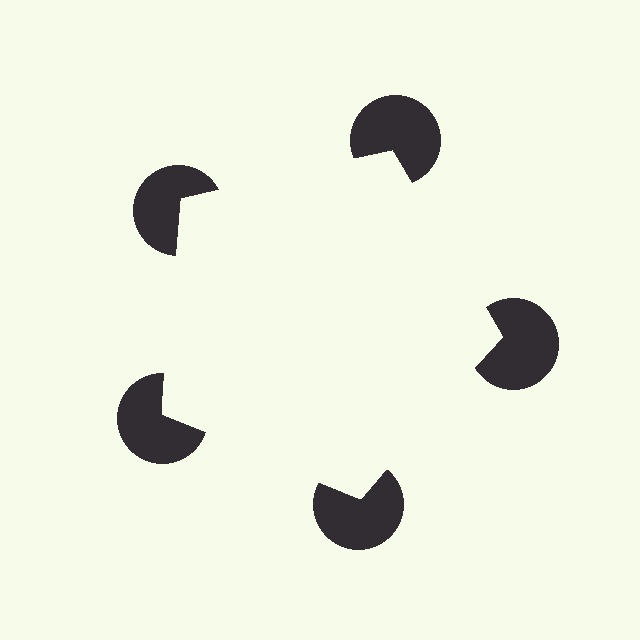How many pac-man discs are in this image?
There are 5 — one at each vertex of the illusory pentagon.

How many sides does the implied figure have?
5 sides.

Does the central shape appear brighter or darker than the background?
It typically appears slightly brighter than the background, even though no actual brightness change is drawn.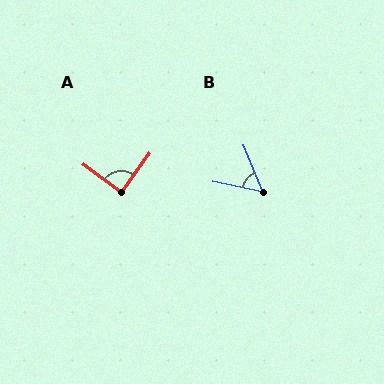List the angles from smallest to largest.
B (56°), A (90°).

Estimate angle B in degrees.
Approximately 56 degrees.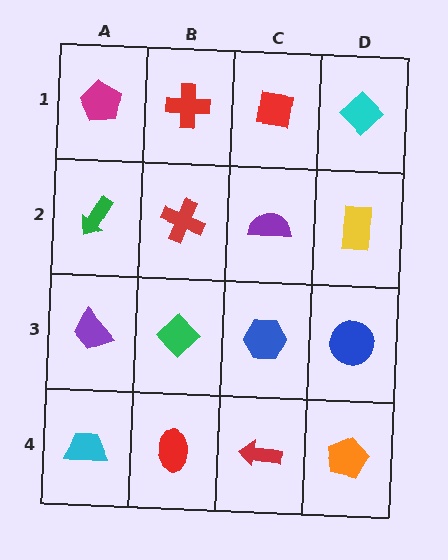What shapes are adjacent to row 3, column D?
A yellow rectangle (row 2, column D), an orange pentagon (row 4, column D), a blue hexagon (row 3, column C).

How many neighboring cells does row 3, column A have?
3.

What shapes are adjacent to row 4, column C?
A blue hexagon (row 3, column C), a red ellipse (row 4, column B), an orange pentagon (row 4, column D).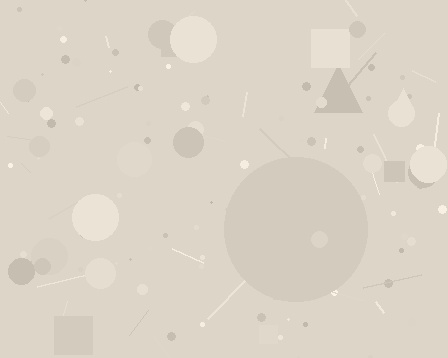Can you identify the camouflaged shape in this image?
The camouflaged shape is a circle.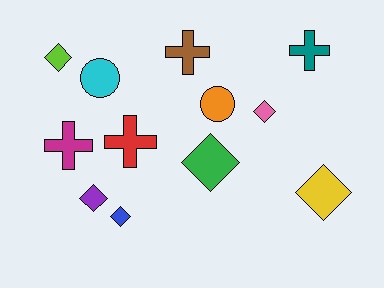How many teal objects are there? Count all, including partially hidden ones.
There is 1 teal object.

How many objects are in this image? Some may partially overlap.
There are 12 objects.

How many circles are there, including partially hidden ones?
There are 2 circles.